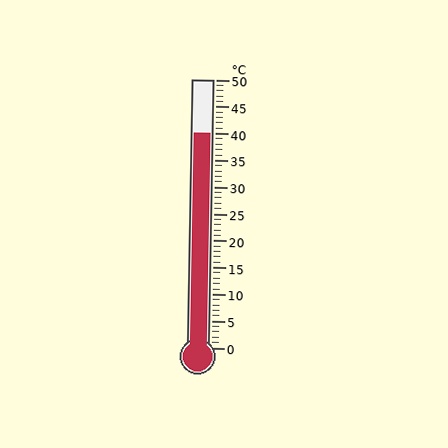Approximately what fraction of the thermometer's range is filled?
The thermometer is filled to approximately 80% of its range.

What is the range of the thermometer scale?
The thermometer scale ranges from 0°C to 50°C.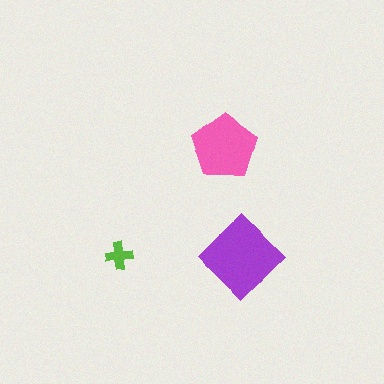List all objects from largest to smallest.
The purple diamond, the pink pentagon, the lime cross.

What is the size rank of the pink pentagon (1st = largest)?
2nd.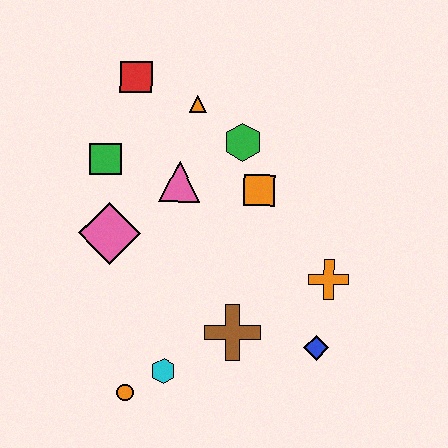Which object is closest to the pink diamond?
The green square is closest to the pink diamond.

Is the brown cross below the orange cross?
Yes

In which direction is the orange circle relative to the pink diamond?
The orange circle is below the pink diamond.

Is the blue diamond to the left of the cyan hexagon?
No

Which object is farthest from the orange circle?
The red square is farthest from the orange circle.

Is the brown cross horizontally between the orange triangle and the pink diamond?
No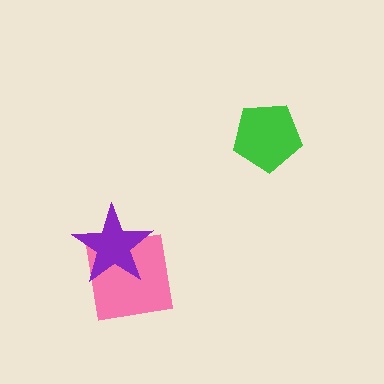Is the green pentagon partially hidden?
No, no other shape covers it.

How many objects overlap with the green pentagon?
0 objects overlap with the green pentagon.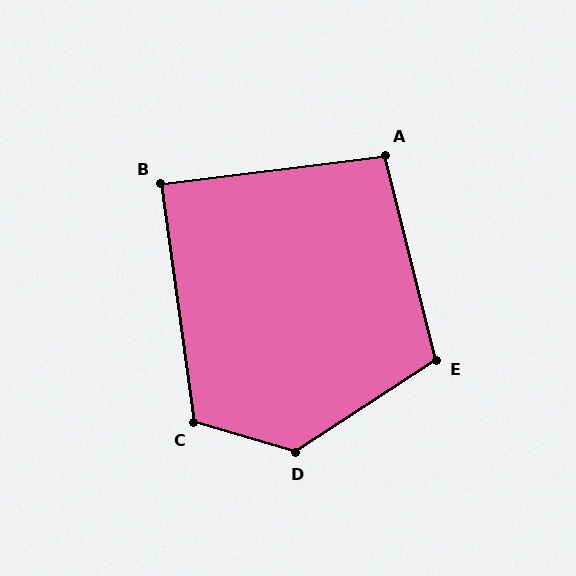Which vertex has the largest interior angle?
D, at approximately 130 degrees.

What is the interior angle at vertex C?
Approximately 114 degrees (obtuse).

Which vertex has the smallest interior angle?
B, at approximately 89 degrees.